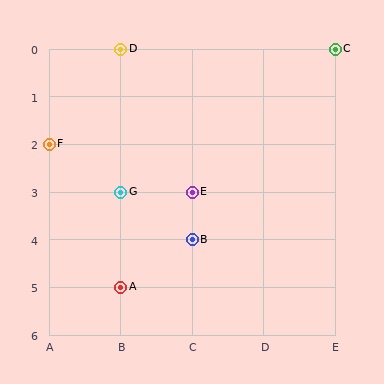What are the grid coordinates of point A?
Point A is at grid coordinates (B, 5).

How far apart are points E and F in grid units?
Points E and F are 2 columns and 1 row apart (about 2.2 grid units diagonally).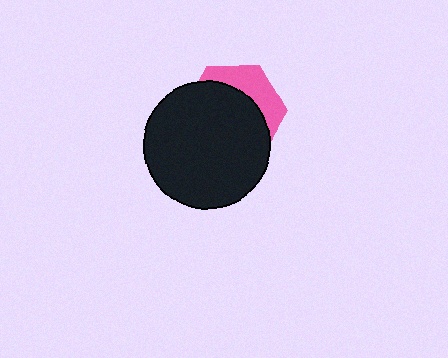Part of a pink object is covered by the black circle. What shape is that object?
It is a hexagon.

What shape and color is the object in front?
The object in front is a black circle.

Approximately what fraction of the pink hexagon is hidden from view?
Roughly 69% of the pink hexagon is hidden behind the black circle.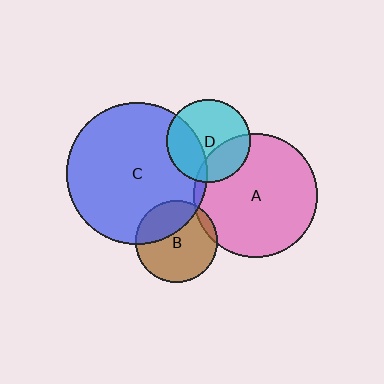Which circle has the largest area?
Circle C (blue).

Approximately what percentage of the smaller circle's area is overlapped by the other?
Approximately 30%.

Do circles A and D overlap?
Yes.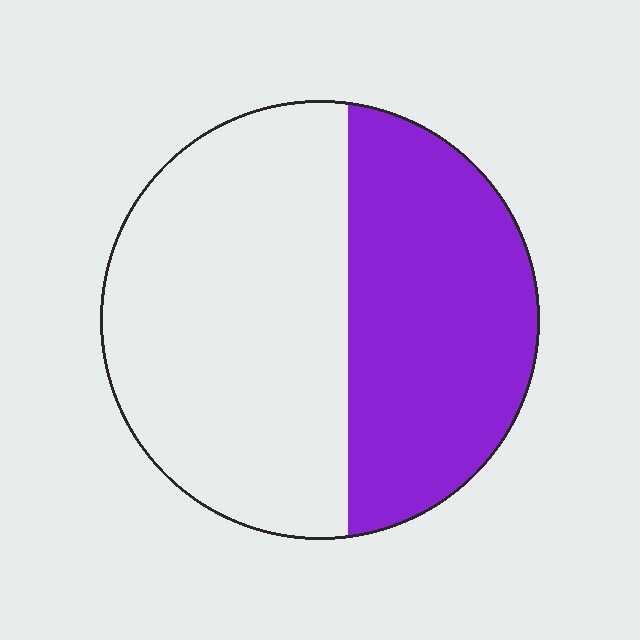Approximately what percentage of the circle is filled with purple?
Approximately 40%.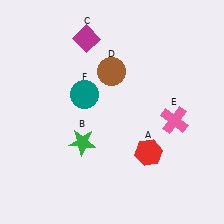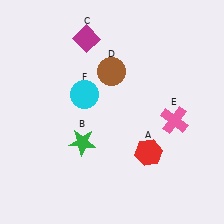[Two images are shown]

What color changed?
The circle (F) changed from teal in Image 1 to cyan in Image 2.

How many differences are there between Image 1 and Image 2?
There is 1 difference between the two images.